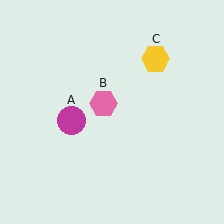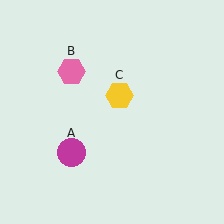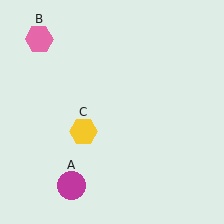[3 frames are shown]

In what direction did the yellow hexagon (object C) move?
The yellow hexagon (object C) moved down and to the left.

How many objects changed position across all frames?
3 objects changed position: magenta circle (object A), pink hexagon (object B), yellow hexagon (object C).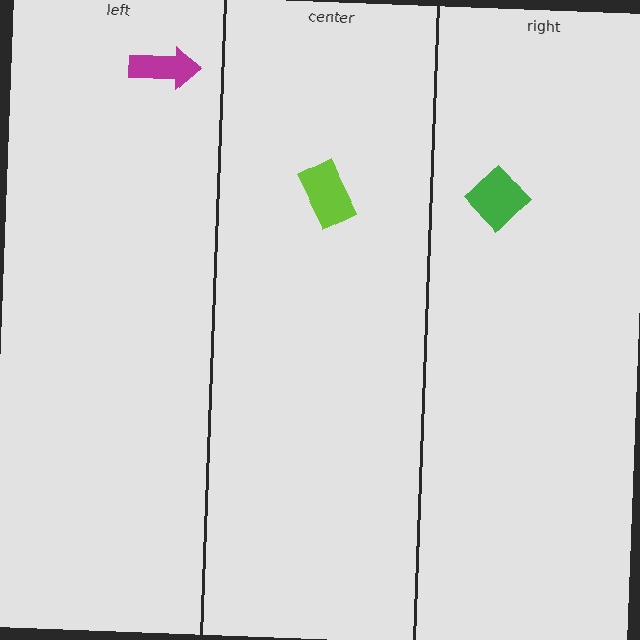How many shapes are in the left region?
1.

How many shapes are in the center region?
1.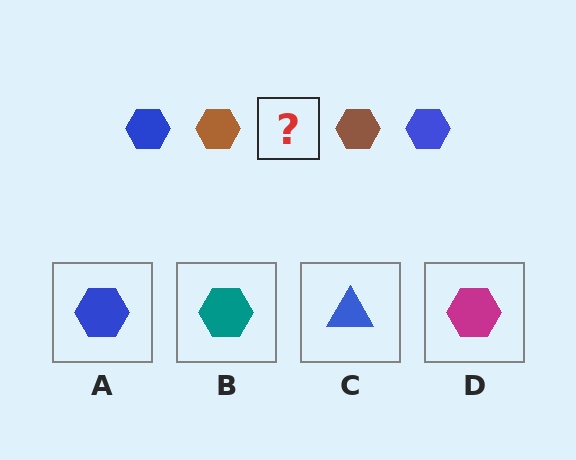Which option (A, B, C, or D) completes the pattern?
A.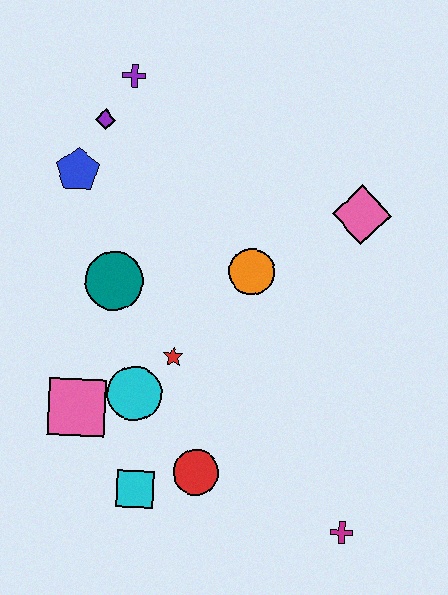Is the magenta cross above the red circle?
No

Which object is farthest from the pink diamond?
The cyan square is farthest from the pink diamond.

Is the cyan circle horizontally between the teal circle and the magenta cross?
Yes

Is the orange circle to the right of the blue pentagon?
Yes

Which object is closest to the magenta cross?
The red circle is closest to the magenta cross.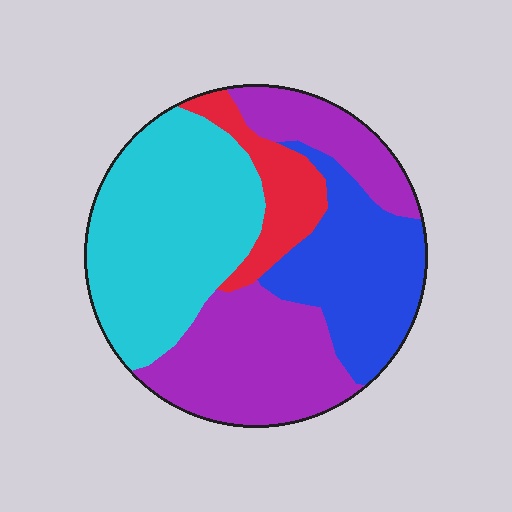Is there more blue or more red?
Blue.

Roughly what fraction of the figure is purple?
Purple takes up about one third (1/3) of the figure.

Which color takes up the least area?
Red, at roughly 10%.